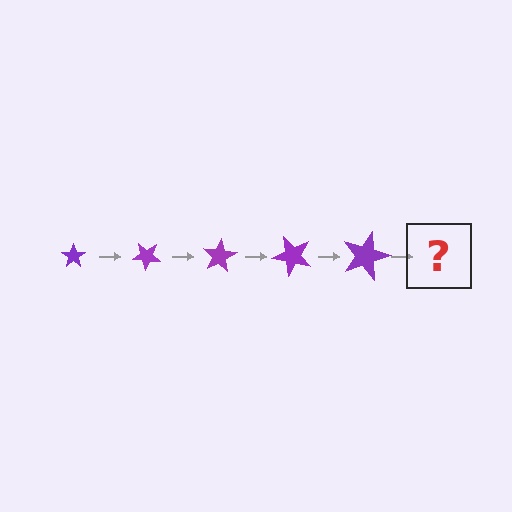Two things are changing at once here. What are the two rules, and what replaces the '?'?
The two rules are that the star grows larger each step and it rotates 40 degrees each step. The '?' should be a star, larger than the previous one and rotated 200 degrees from the start.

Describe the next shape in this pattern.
It should be a star, larger than the previous one and rotated 200 degrees from the start.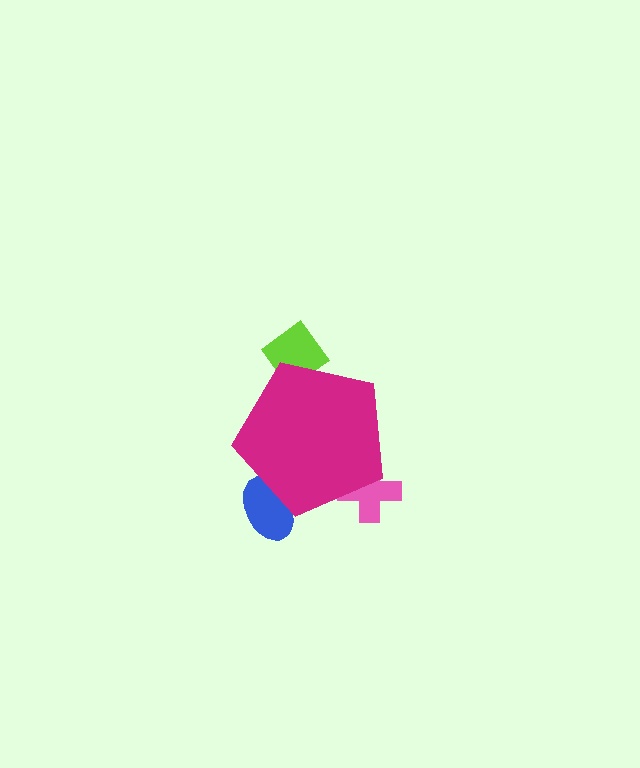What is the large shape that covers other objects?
A magenta pentagon.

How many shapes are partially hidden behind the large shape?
3 shapes are partially hidden.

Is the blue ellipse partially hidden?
Yes, the blue ellipse is partially hidden behind the magenta pentagon.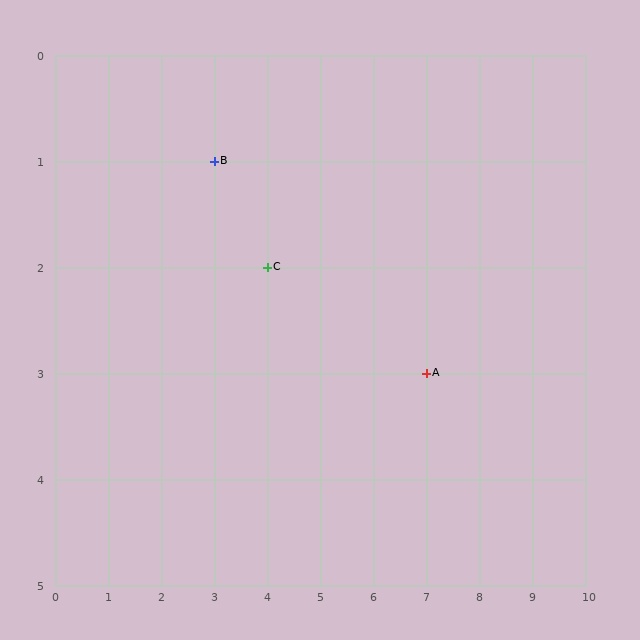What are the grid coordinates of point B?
Point B is at grid coordinates (3, 1).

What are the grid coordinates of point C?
Point C is at grid coordinates (4, 2).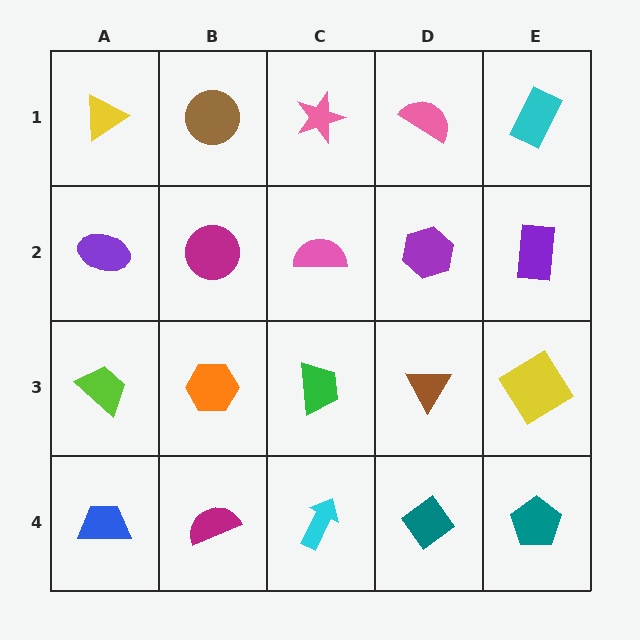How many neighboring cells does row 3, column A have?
3.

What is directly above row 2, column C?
A pink star.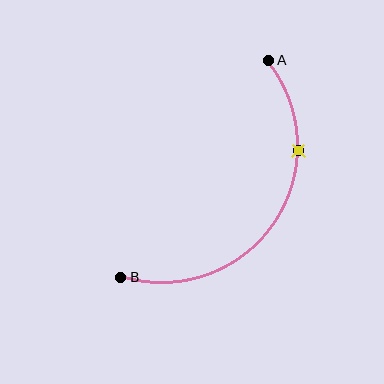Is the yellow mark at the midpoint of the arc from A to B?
No. The yellow mark lies on the arc but is closer to endpoint A. The arc midpoint would be at the point on the curve equidistant along the arc from both A and B.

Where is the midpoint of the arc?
The arc midpoint is the point on the curve farthest from the straight line joining A and B. It sits below and to the right of that line.